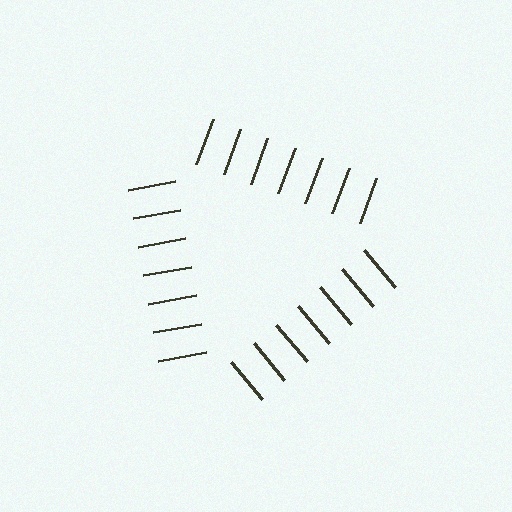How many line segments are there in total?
21 — 7 along each of the 3 edges.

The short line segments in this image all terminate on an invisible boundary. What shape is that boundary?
An illusory triangle — the line segments terminate on its edges but no continuous stroke is drawn.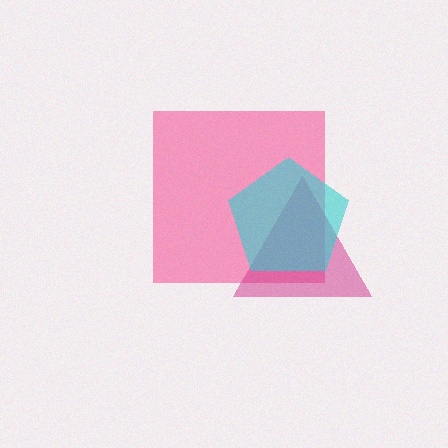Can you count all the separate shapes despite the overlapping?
Yes, there are 3 separate shapes.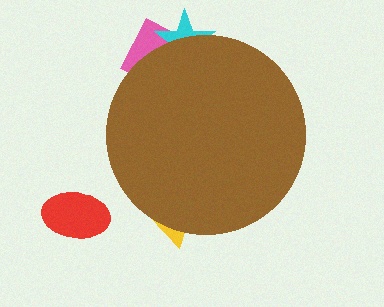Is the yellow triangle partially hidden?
Yes, the yellow triangle is partially hidden behind the brown circle.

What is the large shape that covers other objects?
A brown circle.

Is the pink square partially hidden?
Yes, the pink square is partially hidden behind the brown circle.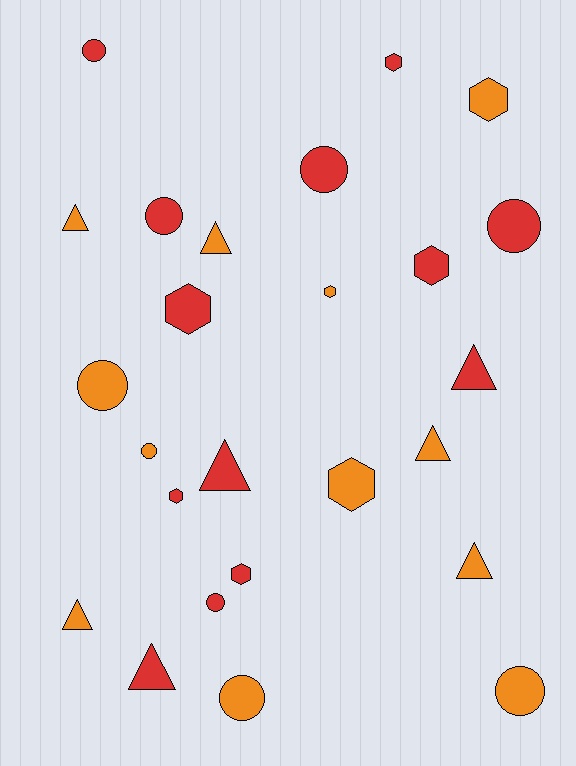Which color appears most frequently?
Red, with 13 objects.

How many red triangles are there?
There are 3 red triangles.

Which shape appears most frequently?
Circle, with 9 objects.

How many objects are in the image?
There are 25 objects.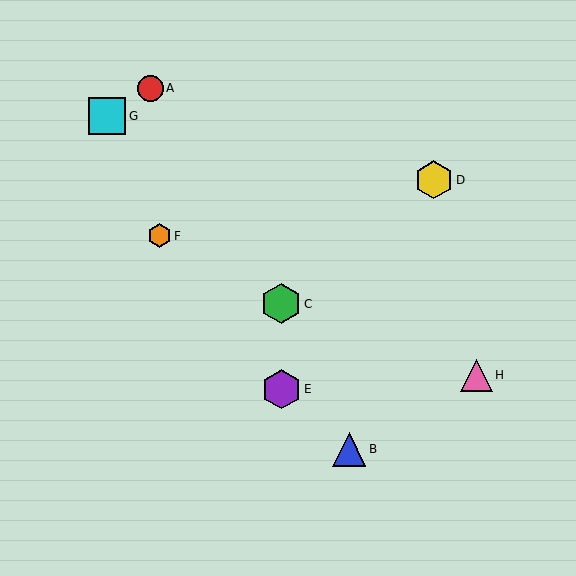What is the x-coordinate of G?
Object G is at x≈107.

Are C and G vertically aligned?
No, C is at x≈281 and G is at x≈107.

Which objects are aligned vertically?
Objects C, E are aligned vertically.